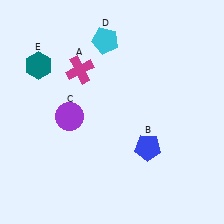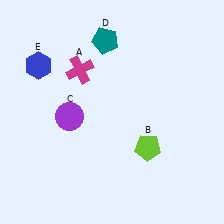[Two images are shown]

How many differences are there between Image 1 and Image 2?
There are 3 differences between the two images.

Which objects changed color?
B changed from blue to lime. D changed from cyan to teal. E changed from teal to blue.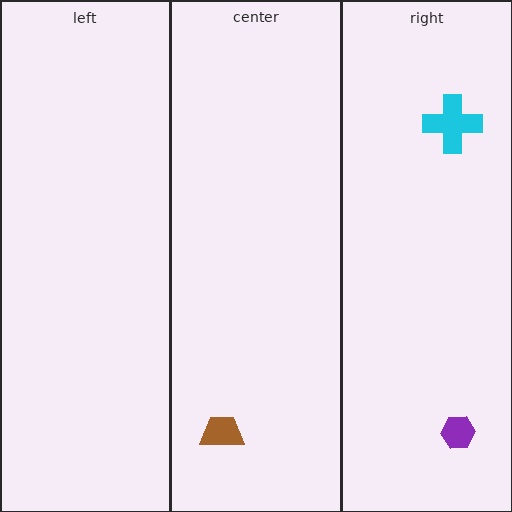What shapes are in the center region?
The brown trapezoid.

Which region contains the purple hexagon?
The right region.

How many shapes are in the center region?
1.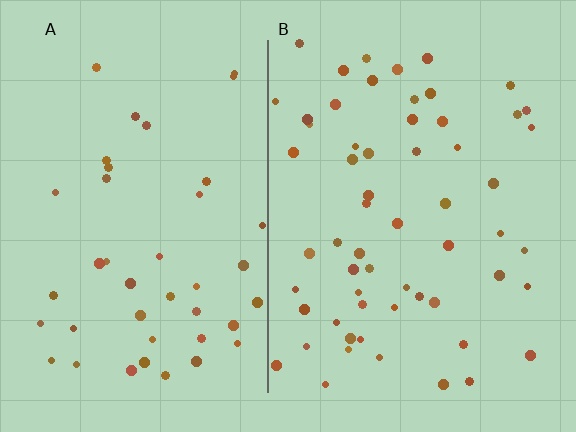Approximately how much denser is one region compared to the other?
Approximately 1.4× — region B over region A.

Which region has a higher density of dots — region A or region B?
B (the right).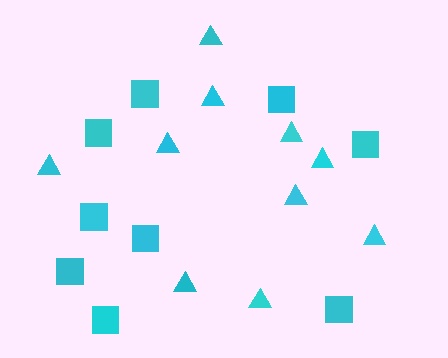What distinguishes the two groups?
There are 2 groups: one group of triangles (10) and one group of squares (9).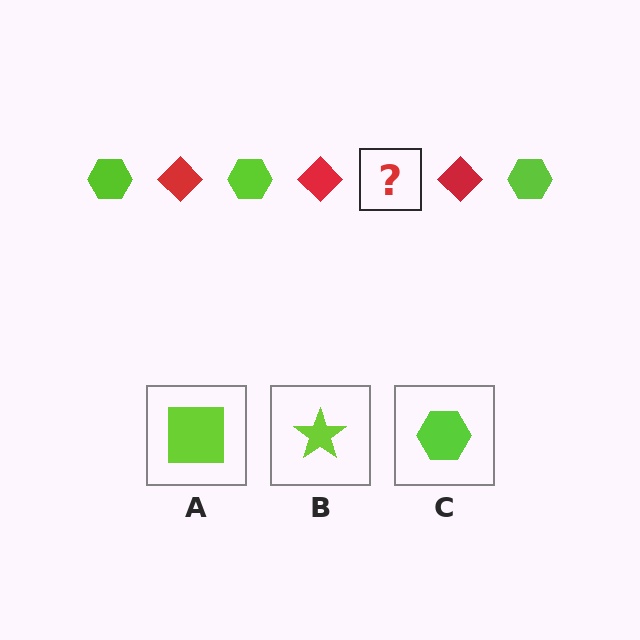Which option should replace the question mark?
Option C.